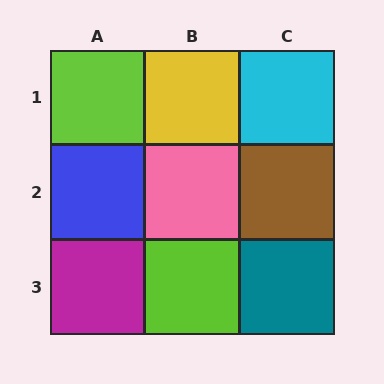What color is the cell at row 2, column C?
Brown.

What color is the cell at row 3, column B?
Lime.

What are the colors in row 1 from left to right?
Lime, yellow, cyan.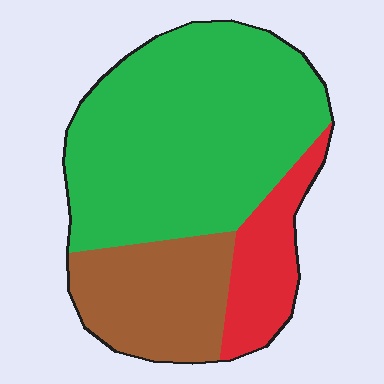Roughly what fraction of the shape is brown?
Brown takes up about one quarter (1/4) of the shape.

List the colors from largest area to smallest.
From largest to smallest: green, brown, red.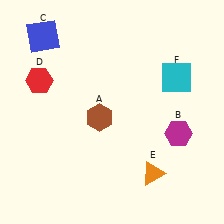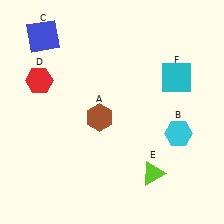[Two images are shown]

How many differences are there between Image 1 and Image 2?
There are 2 differences between the two images.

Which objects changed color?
B changed from magenta to cyan. E changed from orange to lime.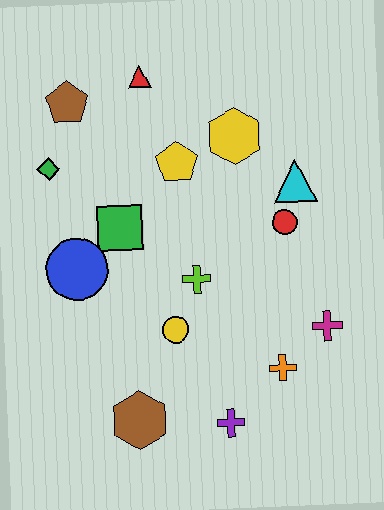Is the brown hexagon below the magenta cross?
Yes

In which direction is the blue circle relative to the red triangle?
The blue circle is below the red triangle.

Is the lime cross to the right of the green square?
Yes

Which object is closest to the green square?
The blue circle is closest to the green square.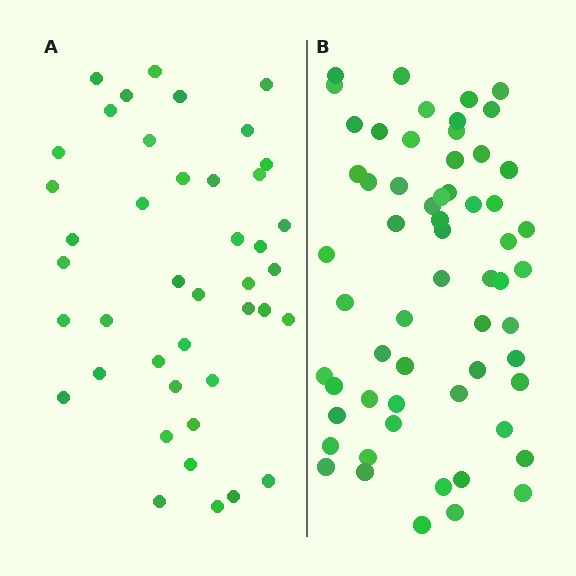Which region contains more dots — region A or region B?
Region B (the right region) has more dots.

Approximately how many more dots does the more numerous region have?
Region B has approximately 20 more dots than region A.